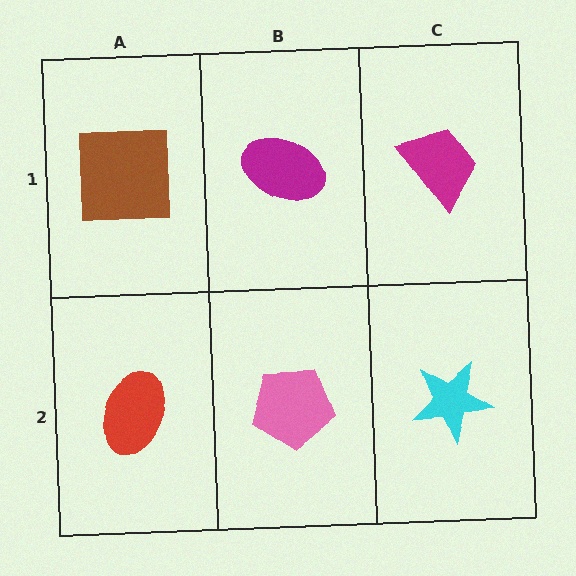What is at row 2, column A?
A red ellipse.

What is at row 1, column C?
A magenta trapezoid.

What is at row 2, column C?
A cyan star.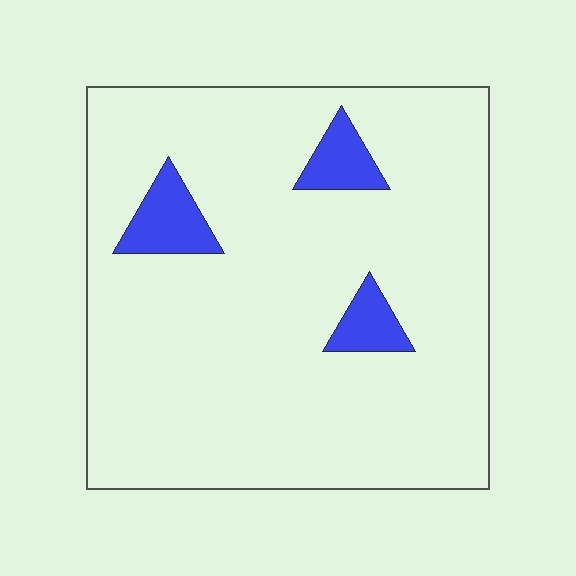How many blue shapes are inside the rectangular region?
3.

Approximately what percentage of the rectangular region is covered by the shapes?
Approximately 10%.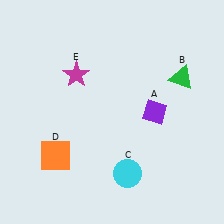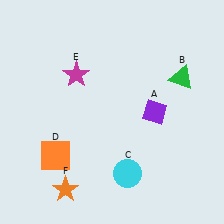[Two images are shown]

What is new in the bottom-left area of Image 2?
An orange star (F) was added in the bottom-left area of Image 2.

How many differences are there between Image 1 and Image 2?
There is 1 difference between the two images.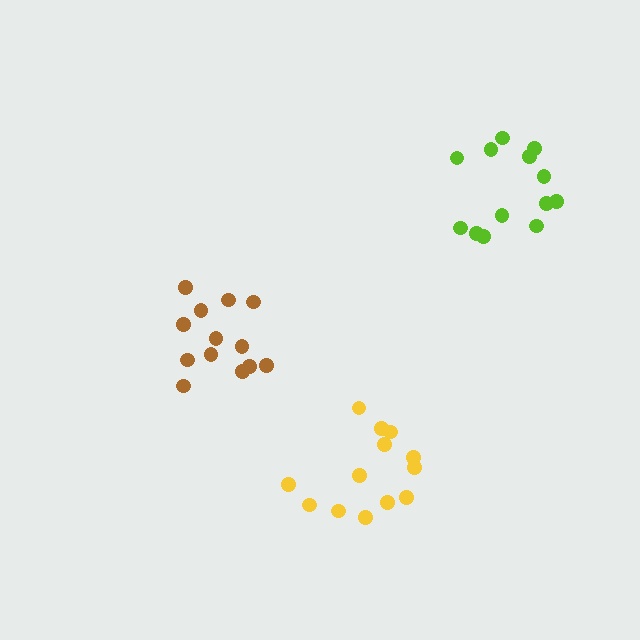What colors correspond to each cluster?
The clusters are colored: brown, yellow, lime.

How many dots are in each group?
Group 1: 13 dots, Group 2: 13 dots, Group 3: 13 dots (39 total).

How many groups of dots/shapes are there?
There are 3 groups.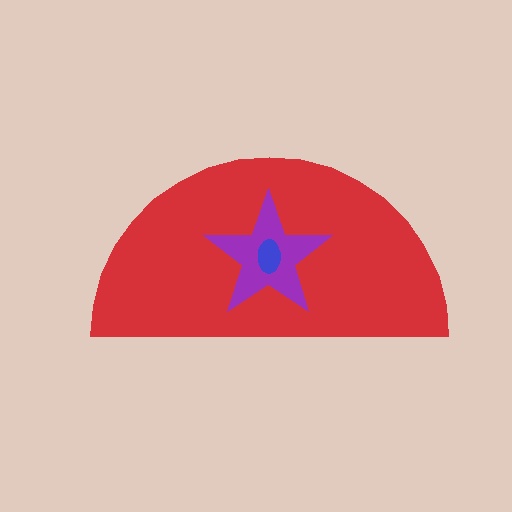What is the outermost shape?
The red semicircle.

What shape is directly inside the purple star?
The blue ellipse.